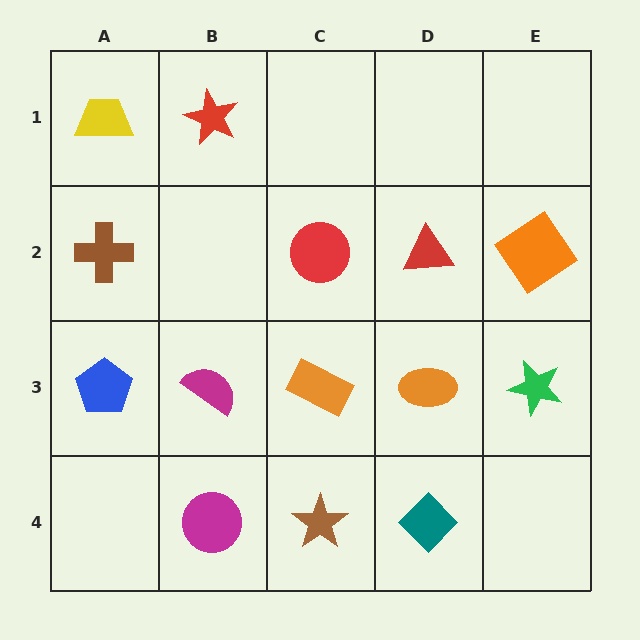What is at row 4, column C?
A brown star.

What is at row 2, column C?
A red circle.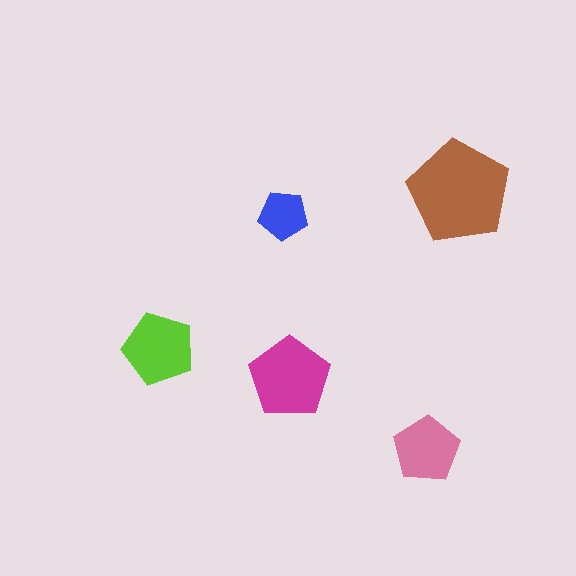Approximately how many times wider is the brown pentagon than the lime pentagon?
About 1.5 times wider.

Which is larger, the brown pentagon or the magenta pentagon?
The brown one.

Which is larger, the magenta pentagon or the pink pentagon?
The magenta one.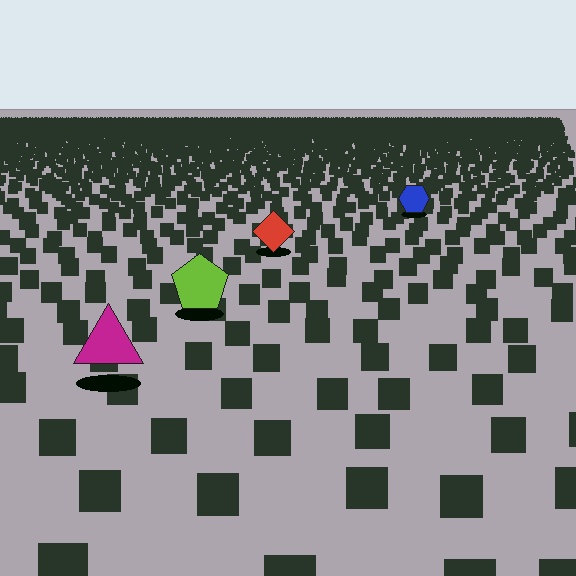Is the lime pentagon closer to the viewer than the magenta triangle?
No. The magenta triangle is closer — you can tell from the texture gradient: the ground texture is coarser near it.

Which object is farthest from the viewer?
The blue hexagon is farthest from the viewer. It appears smaller and the ground texture around it is denser.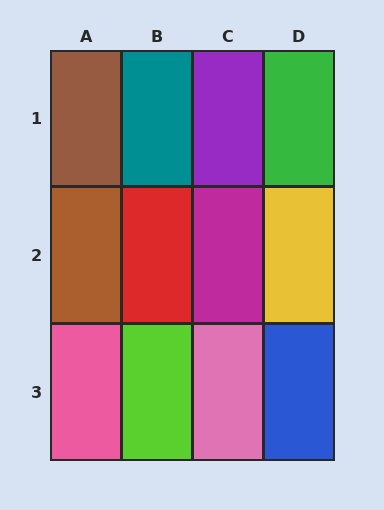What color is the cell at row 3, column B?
Lime.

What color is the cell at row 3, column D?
Blue.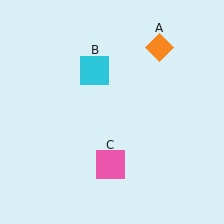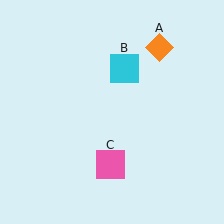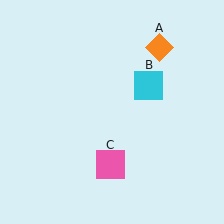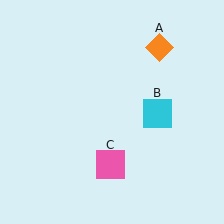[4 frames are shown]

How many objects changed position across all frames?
1 object changed position: cyan square (object B).